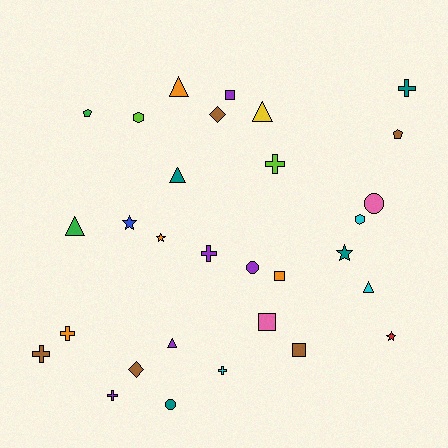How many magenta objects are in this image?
There are no magenta objects.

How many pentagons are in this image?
There are 2 pentagons.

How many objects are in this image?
There are 30 objects.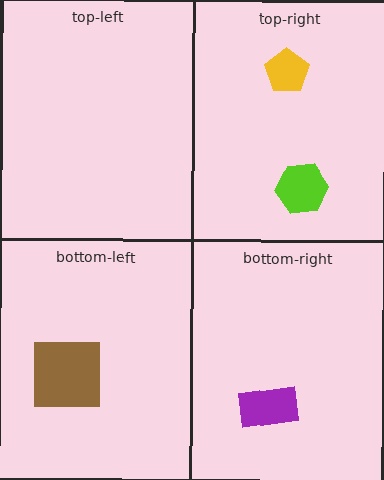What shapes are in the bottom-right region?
The purple rectangle.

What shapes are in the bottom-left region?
The brown square.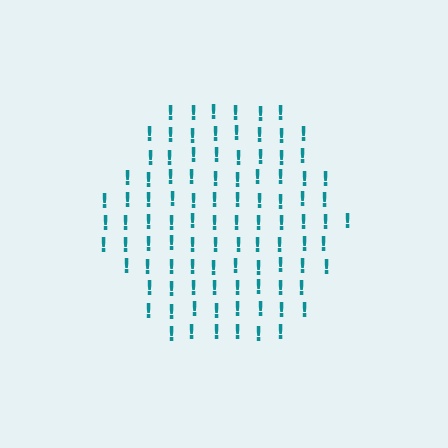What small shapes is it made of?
It is made of small exclamation marks.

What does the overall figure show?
The overall figure shows a hexagon.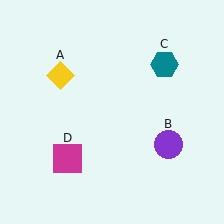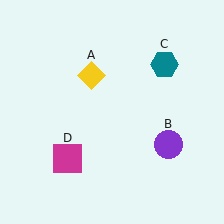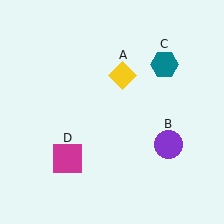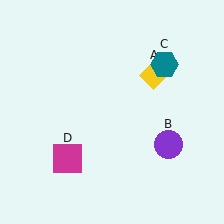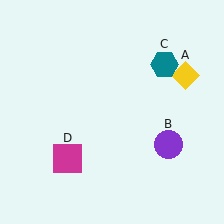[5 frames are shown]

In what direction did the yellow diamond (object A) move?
The yellow diamond (object A) moved right.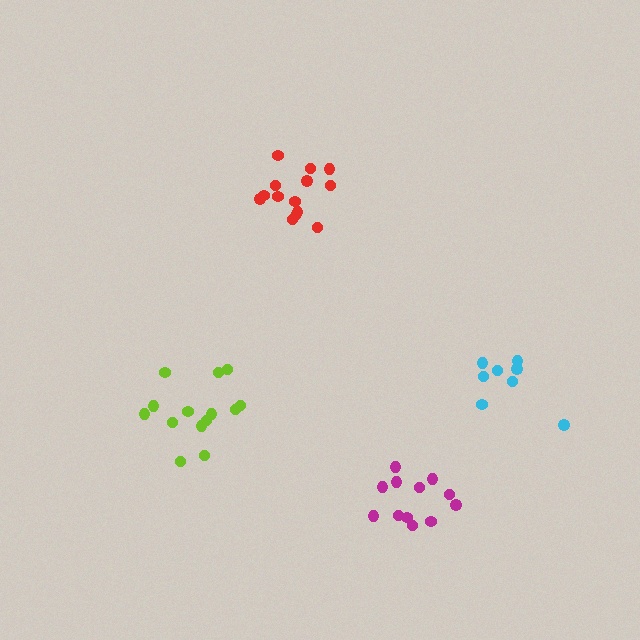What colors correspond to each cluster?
The clusters are colored: red, cyan, lime, magenta.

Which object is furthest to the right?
The cyan cluster is rightmost.